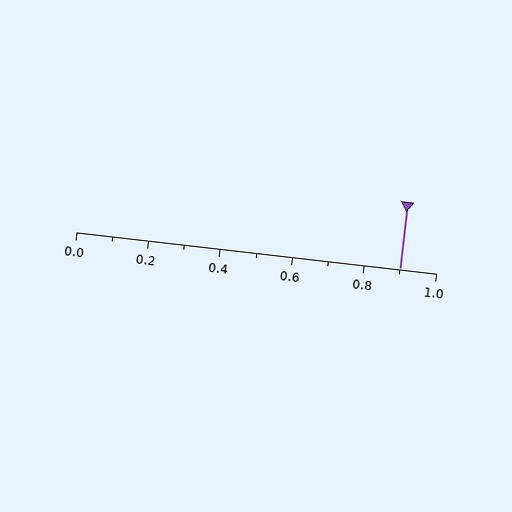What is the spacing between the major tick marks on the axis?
The major ticks are spaced 0.2 apart.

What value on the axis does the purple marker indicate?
The marker indicates approximately 0.9.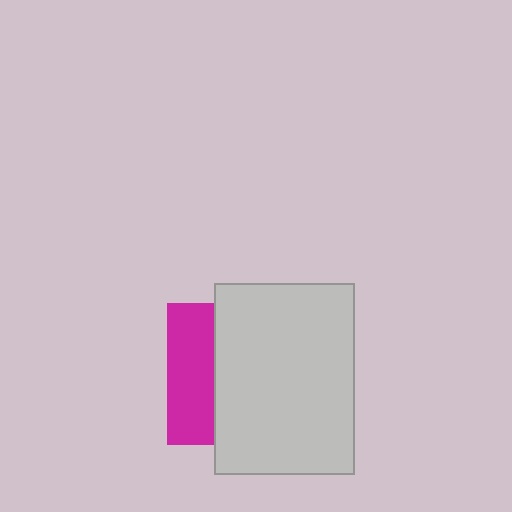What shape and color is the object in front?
The object in front is a light gray rectangle.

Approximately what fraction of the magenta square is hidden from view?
Roughly 68% of the magenta square is hidden behind the light gray rectangle.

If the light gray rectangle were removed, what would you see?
You would see the complete magenta square.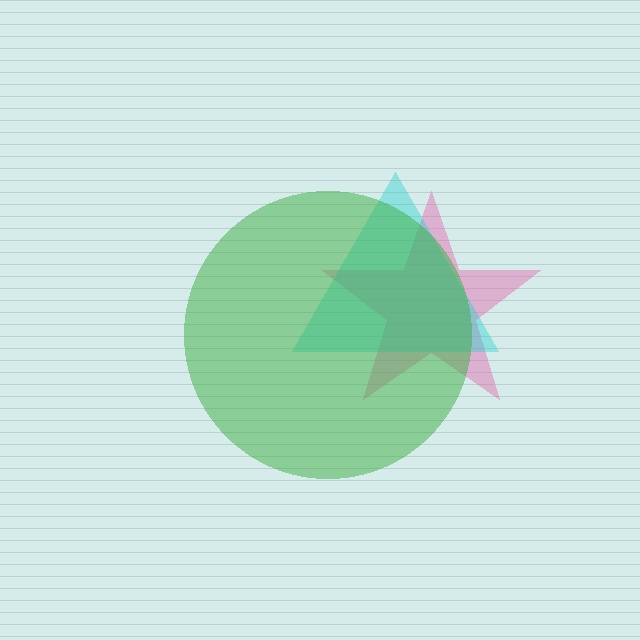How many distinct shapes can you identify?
There are 3 distinct shapes: a pink star, a cyan triangle, a green circle.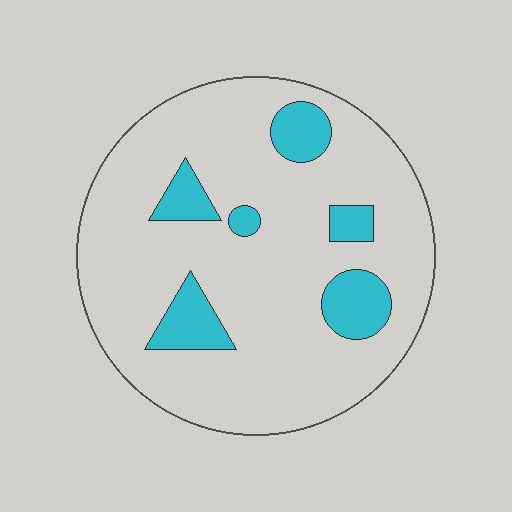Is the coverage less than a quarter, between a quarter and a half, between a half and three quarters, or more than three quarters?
Less than a quarter.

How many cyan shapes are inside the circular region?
6.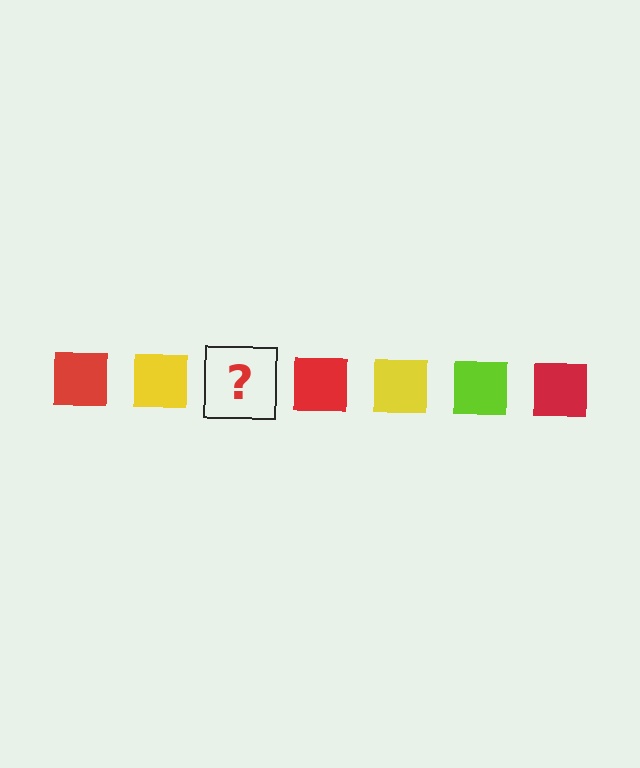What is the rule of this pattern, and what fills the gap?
The rule is that the pattern cycles through red, yellow, lime squares. The gap should be filled with a lime square.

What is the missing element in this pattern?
The missing element is a lime square.